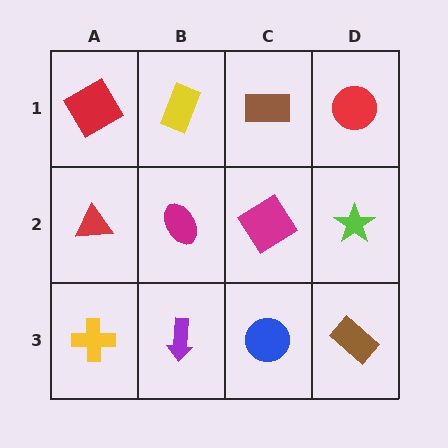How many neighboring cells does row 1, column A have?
2.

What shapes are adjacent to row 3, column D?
A lime star (row 2, column D), a blue circle (row 3, column C).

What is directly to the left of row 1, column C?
A yellow rectangle.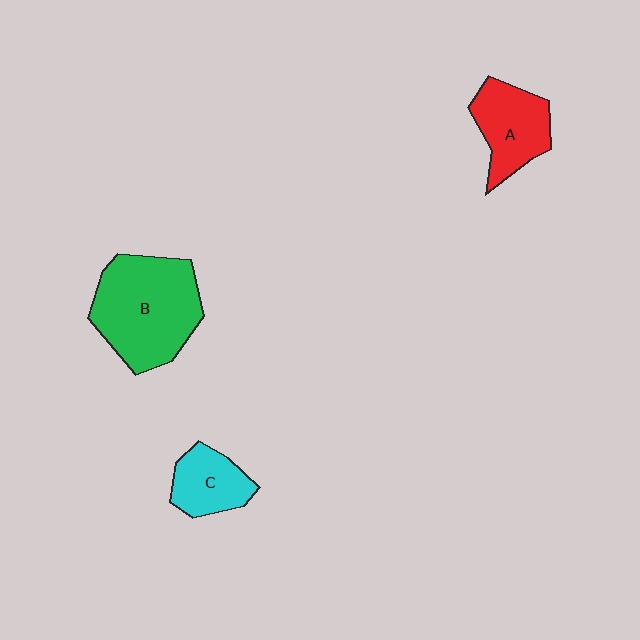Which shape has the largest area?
Shape B (green).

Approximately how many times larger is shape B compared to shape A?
Approximately 1.7 times.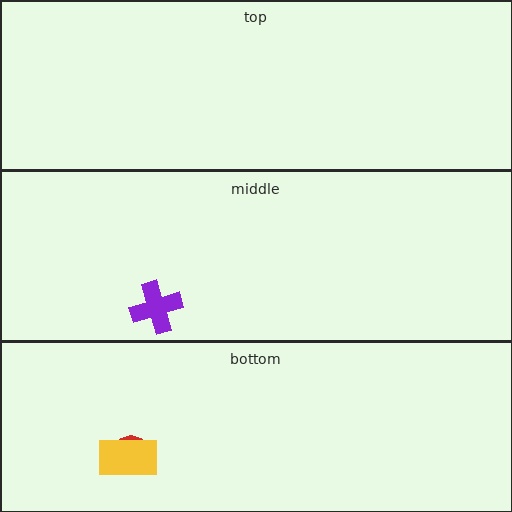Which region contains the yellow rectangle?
The bottom region.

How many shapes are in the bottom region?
2.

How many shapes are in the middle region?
1.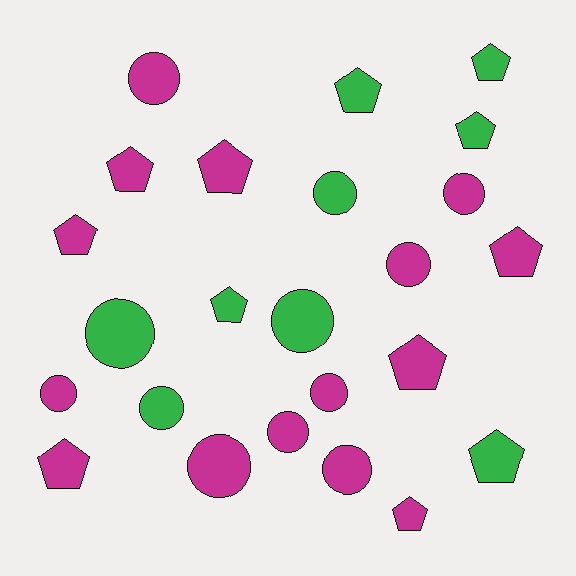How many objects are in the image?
There are 24 objects.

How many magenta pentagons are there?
There are 7 magenta pentagons.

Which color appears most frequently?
Magenta, with 15 objects.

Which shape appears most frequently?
Pentagon, with 12 objects.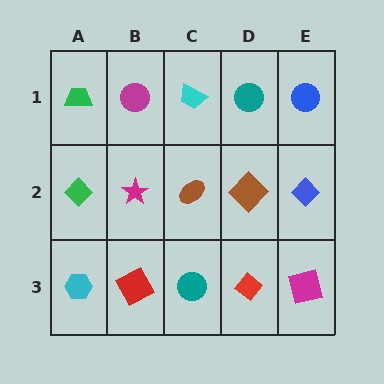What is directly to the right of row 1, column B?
A cyan trapezoid.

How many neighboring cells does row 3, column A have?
2.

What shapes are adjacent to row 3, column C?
A brown ellipse (row 2, column C), a red square (row 3, column B), a red diamond (row 3, column D).